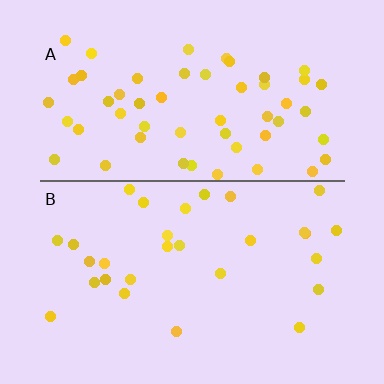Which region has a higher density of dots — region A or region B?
A (the top).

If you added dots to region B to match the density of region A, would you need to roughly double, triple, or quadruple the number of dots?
Approximately double.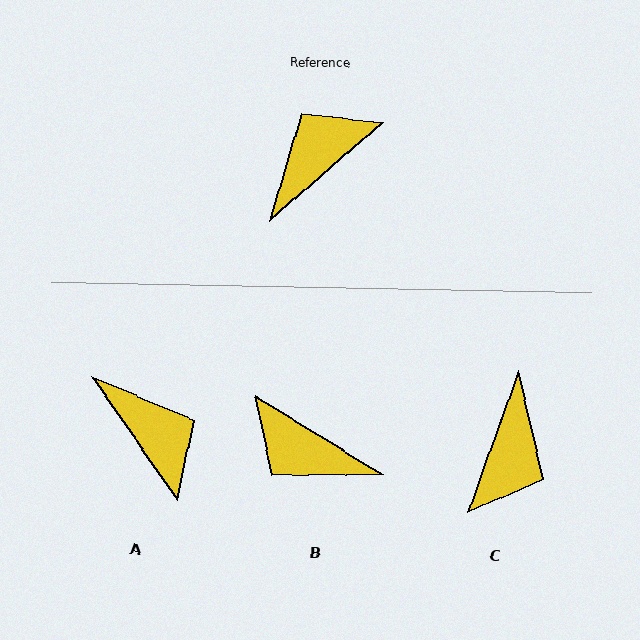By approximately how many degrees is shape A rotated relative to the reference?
Approximately 96 degrees clockwise.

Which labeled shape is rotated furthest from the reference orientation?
C, about 151 degrees away.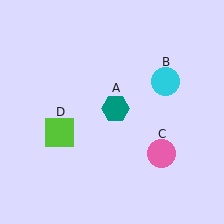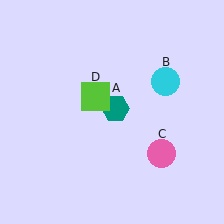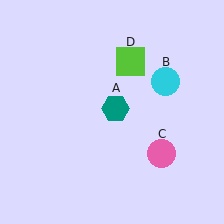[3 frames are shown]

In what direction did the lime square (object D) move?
The lime square (object D) moved up and to the right.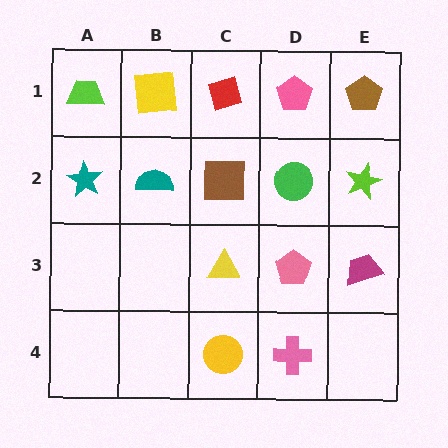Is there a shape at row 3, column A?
No, that cell is empty.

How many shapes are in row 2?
5 shapes.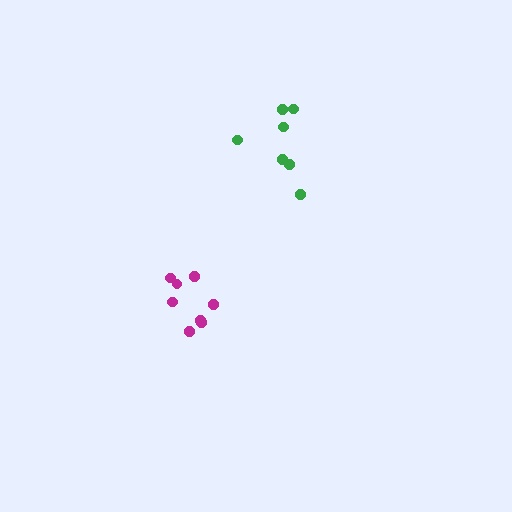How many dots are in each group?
Group 1: 7 dots, Group 2: 8 dots (15 total).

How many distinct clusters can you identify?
There are 2 distinct clusters.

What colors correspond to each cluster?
The clusters are colored: green, magenta.